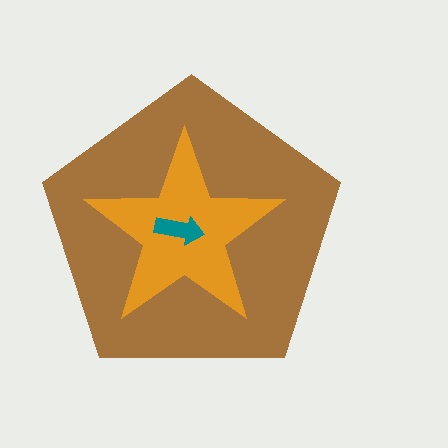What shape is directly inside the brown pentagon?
The orange star.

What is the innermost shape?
The teal arrow.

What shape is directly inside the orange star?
The teal arrow.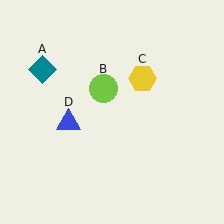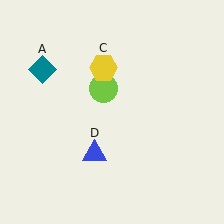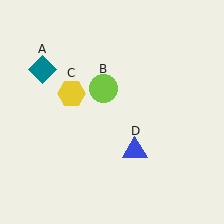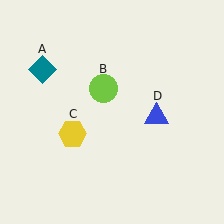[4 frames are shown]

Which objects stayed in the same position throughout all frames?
Teal diamond (object A) and lime circle (object B) remained stationary.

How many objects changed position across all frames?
2 objects changed position: yellow hexagon (object C), blue triangle (object D).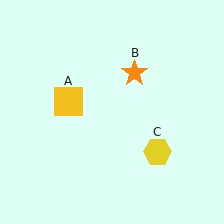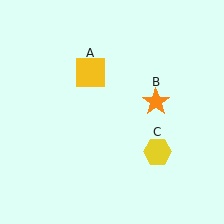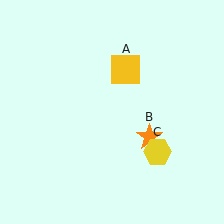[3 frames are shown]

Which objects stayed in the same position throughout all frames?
Yellow hexagon (object C) remained stationary.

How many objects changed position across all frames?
2 objects changed position: yellow square (object A), orange star (object B).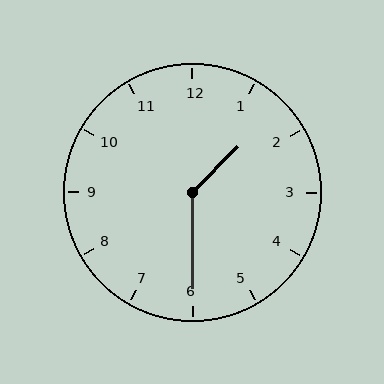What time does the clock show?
1:30.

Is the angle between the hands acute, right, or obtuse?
It is obtuse.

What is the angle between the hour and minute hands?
Approximately 135 degrees.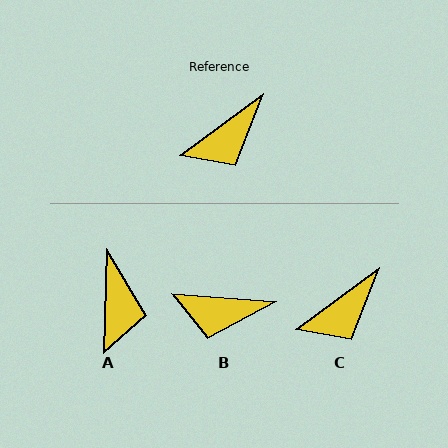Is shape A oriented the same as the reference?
No, it is off by about 51 degrees.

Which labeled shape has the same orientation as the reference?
C.